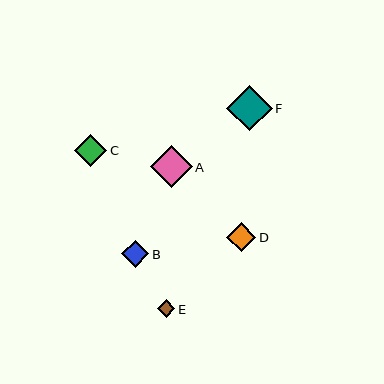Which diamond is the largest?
Diamond F is the largest with a size of approximately 46 pixels.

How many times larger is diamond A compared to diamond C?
Diamond A is approximately 1.3 times the size of diamond C.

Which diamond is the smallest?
Diamond E is the smallest with a size of approximately 17 pixels.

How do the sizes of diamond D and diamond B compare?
Diamond D and diamond B are approximately the same size.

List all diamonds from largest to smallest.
From largest to smallest: F, A, C, D, B, E.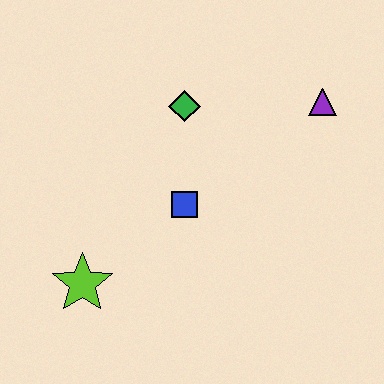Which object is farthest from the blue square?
The purple triangle is farthest from the blue square.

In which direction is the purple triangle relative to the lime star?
The purple triangle is to the right of the lime star.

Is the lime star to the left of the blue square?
Yes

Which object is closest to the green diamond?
The blue square is closest to the green diamond.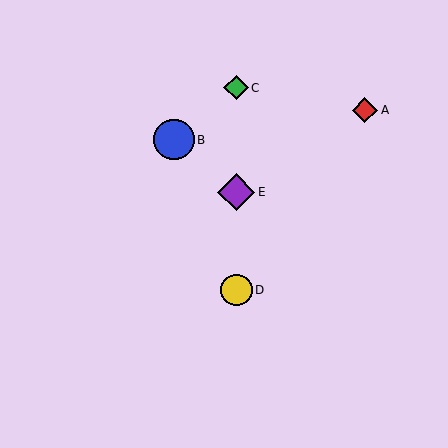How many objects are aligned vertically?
3 objects (C, D, E) are aligned vertically.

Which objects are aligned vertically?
Objects C, D, E are aligned vertically.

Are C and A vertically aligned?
No, C is at x≈236 and A is at x≈365.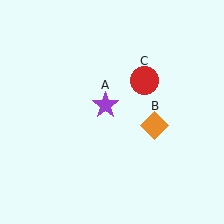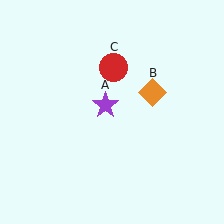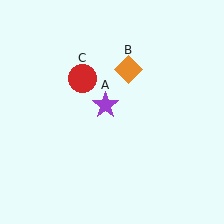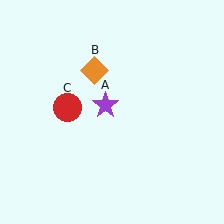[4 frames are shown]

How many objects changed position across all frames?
2 objects changed position: orange diamond (object B), red circle (object C).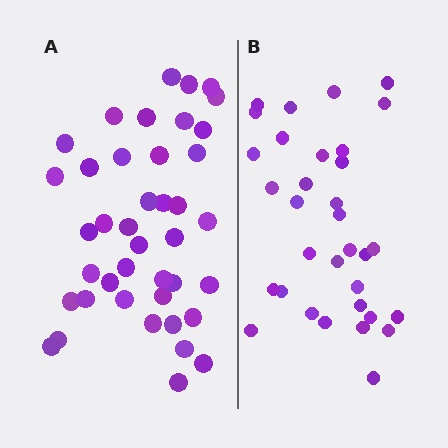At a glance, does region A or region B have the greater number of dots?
Region A (the left region) has more dots.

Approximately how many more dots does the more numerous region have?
Region A has roughly 8 or so more dots than region B.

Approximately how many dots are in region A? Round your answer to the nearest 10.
About 40 dots. (The exact count is 41, which rounds to 40.)